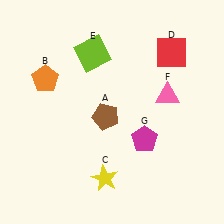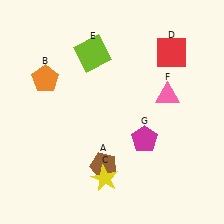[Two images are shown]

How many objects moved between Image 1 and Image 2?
1 object moved between the two images.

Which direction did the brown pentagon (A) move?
The brown pentagon (A) moved down.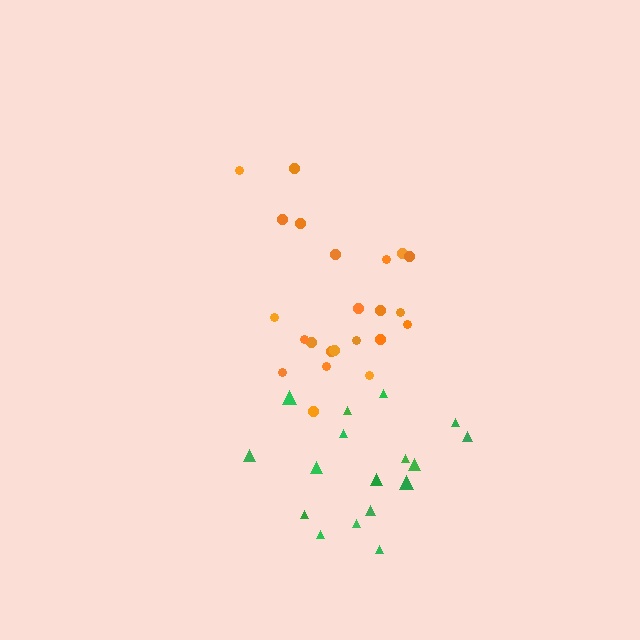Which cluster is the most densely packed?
Orange.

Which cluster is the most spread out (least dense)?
Green.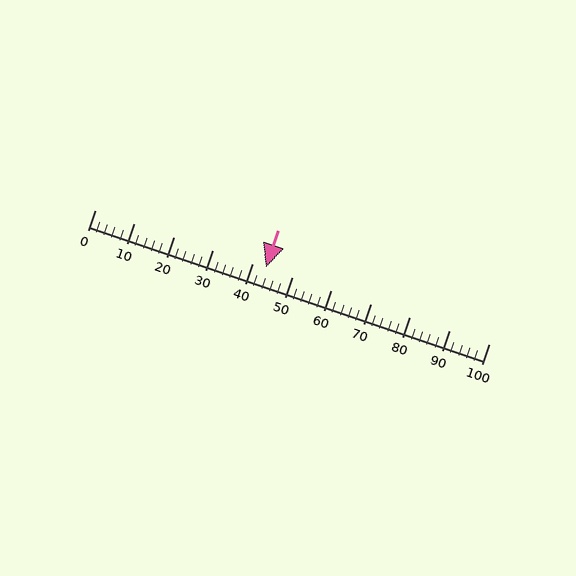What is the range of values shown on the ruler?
The ruler shows values from 0 to 100.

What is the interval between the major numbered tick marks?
The major tick marks are spaced 10 units apart.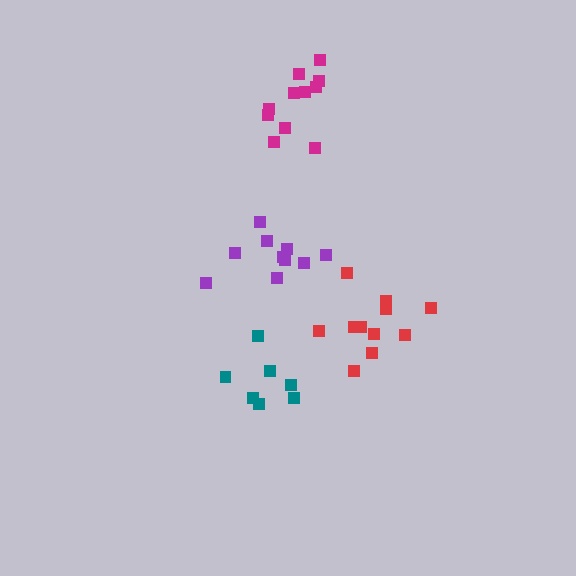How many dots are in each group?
Group 1: 7 dots, Group 2: 11 dots, Group 3: 11 dots, Group 4: 10 dots (39 total).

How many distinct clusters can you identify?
There are 4 distinct clusters.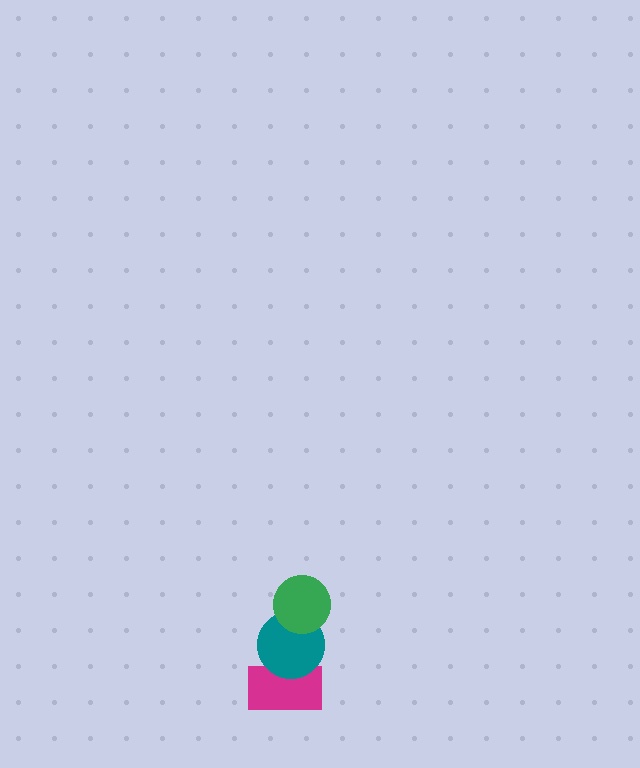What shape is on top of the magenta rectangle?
The teal circle is on top of the magenta rectangle.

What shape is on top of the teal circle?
The green circle is on top of the teal circle.